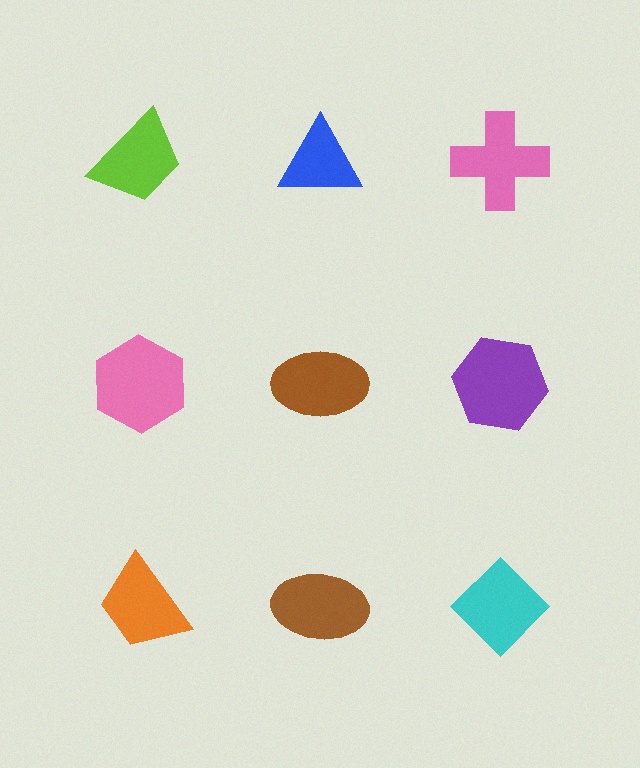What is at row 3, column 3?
A cyan diamond.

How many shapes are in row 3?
3 shapes.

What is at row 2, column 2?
A brown ellipse.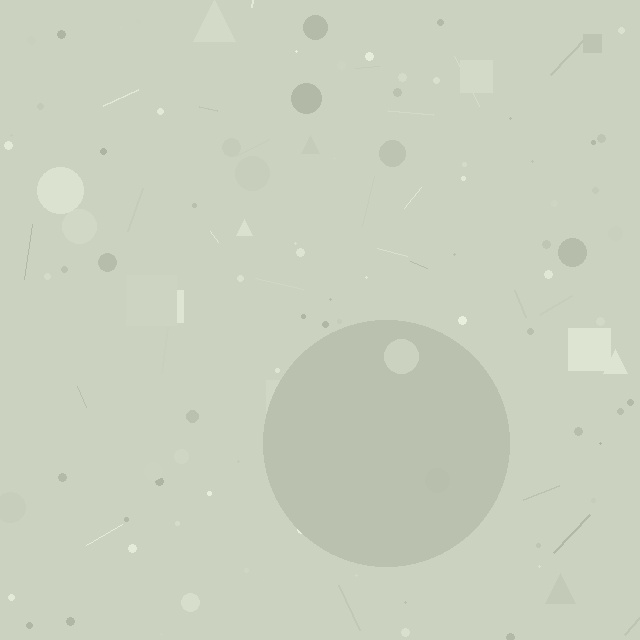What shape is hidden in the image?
A circle is hidden in the image.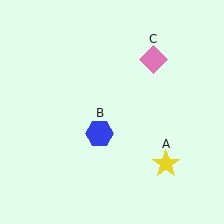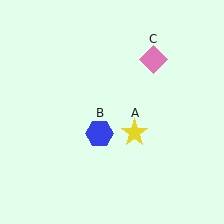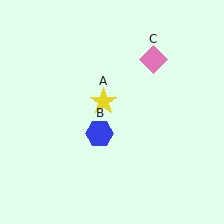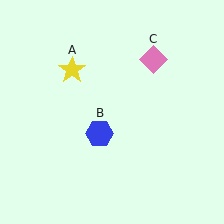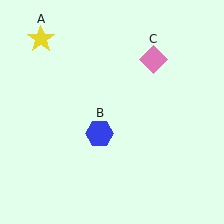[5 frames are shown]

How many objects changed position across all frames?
1 object changed position: yellow star (object A).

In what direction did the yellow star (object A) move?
The yellow star (object A) moved up and to the left.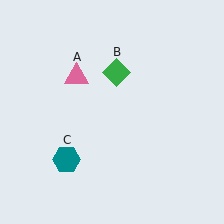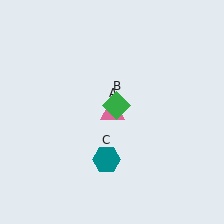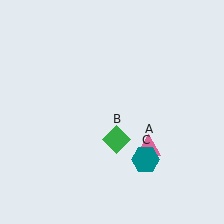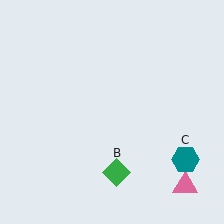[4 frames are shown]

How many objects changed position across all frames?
3 objects changed position: pink triangle (object A), green diamond (object B), teal hexagon (object C).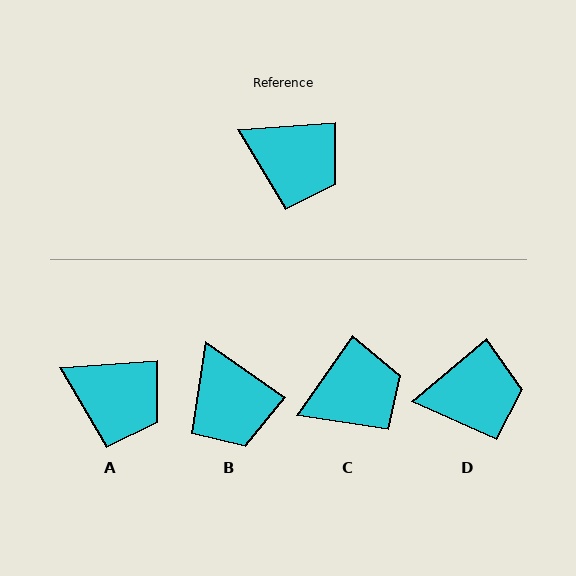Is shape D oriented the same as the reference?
No, it is off by about 35 degrees.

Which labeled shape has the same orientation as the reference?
A.